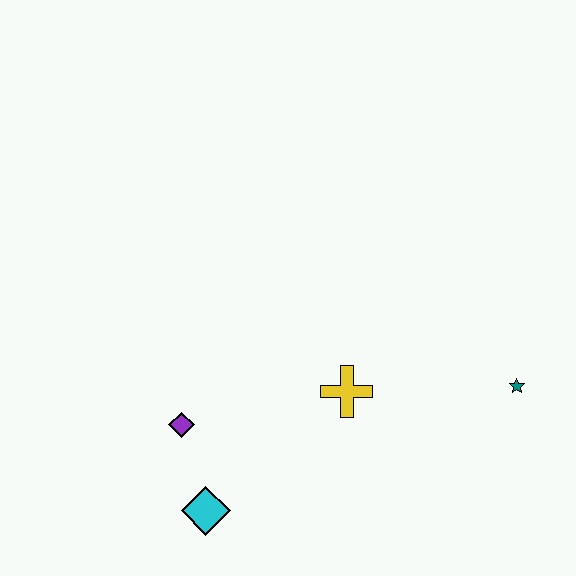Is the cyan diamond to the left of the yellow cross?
Yes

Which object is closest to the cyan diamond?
The purple diamond is closest to the cyan diamond.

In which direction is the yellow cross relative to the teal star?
The yellow cross is to the left of the teal star.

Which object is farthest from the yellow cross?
The cyan diamond is farthest from the yellow cross.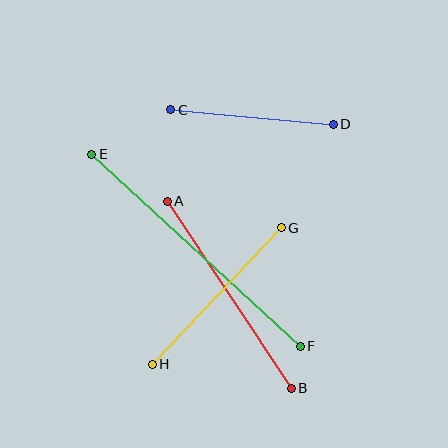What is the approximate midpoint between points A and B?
The midpoint is at approximately (229, 295) pixels.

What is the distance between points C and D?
The distance is approximately 163 pixels.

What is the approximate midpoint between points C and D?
The midpoint is at approximately (252, 117) pixels.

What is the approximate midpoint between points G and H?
The midpoint is at approximately (217, 296) pixels.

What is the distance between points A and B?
The distance is approximately 224 pixels.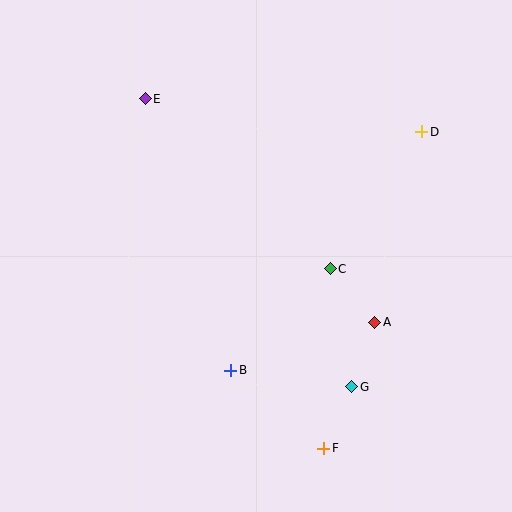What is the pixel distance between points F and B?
The distance between F and B is 121 pixels.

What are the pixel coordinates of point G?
Point G is at (352, 387).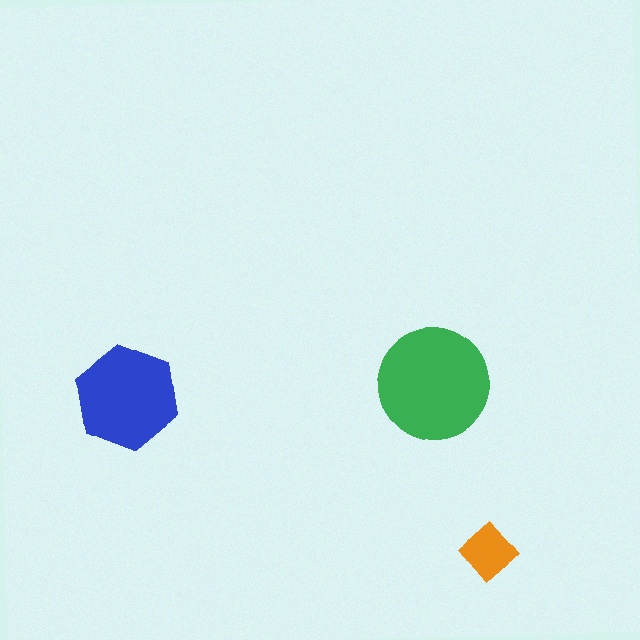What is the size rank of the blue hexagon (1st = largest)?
2nd.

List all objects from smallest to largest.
The orange diamond, the blue hexagon, the green circle.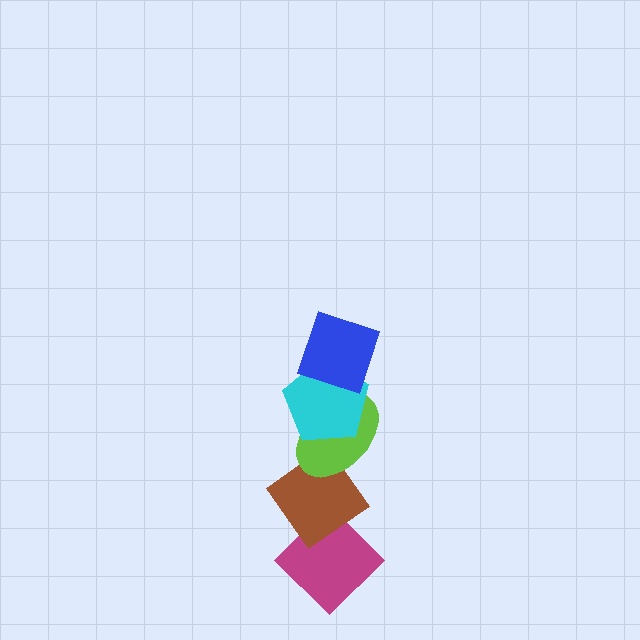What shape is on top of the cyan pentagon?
The blue diamond is on top of the cyan pentagon.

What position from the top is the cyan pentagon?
The cyan pentagon is 2nd from the top.